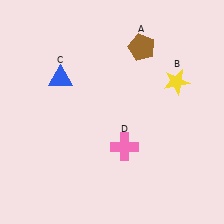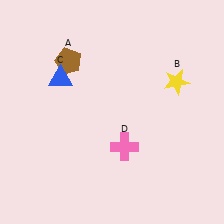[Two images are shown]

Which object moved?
The brown pentagon (A) moved left.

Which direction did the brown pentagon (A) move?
The brown pentagon (A) moved left.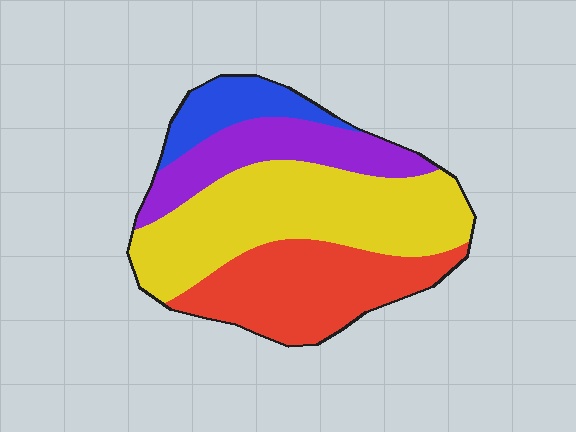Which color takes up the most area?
Yellow, at roughly 40%.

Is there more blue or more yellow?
Yellow.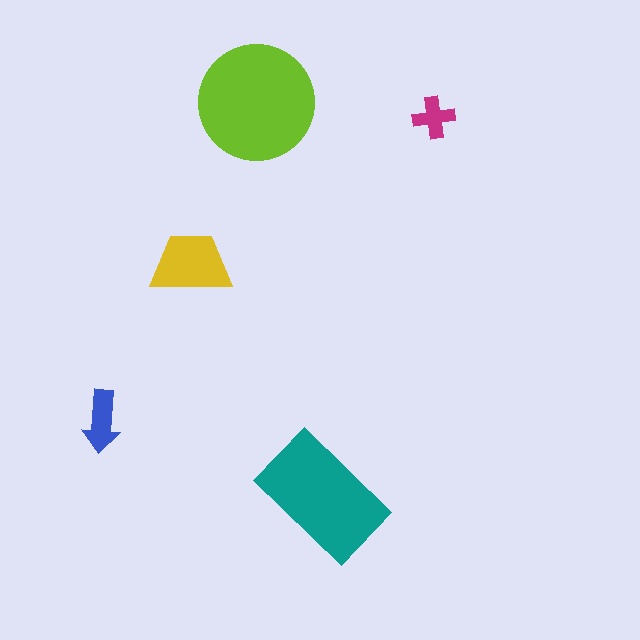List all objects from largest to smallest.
The lime circle, the teal rectangle, the yellow trapezoid, the blue arrow, the magenta cross.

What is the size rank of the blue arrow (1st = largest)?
4th.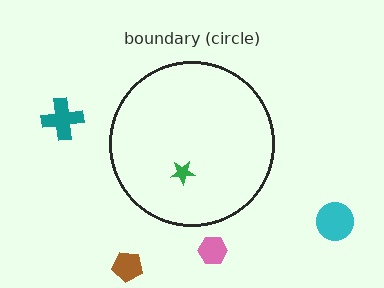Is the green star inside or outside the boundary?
Inside.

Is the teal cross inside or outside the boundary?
Outside.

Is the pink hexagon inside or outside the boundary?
Outside.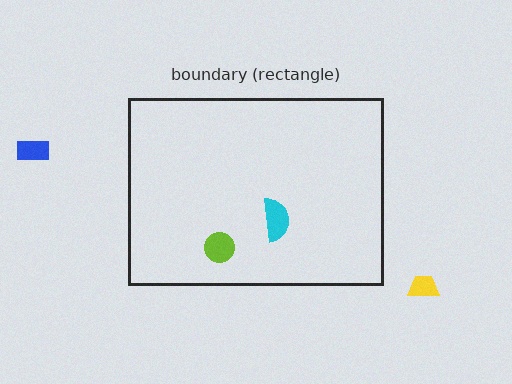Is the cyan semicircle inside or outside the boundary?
Inside.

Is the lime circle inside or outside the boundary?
Inside.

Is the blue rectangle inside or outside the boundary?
Outside.